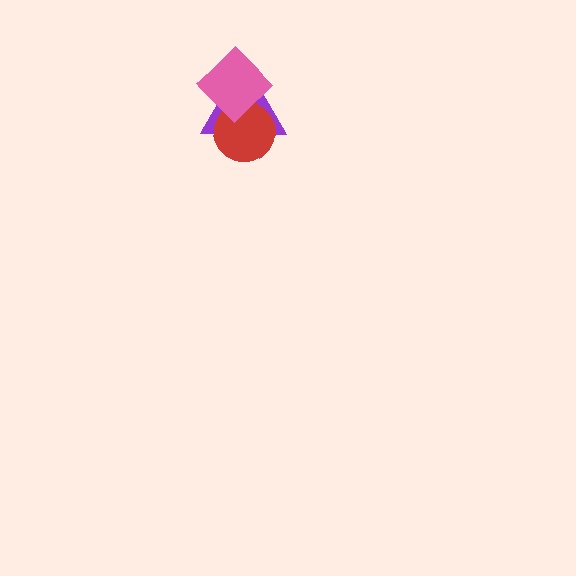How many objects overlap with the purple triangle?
2 objects overlap with the purple triangle.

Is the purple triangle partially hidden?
Yes, it is partially covered by another shape.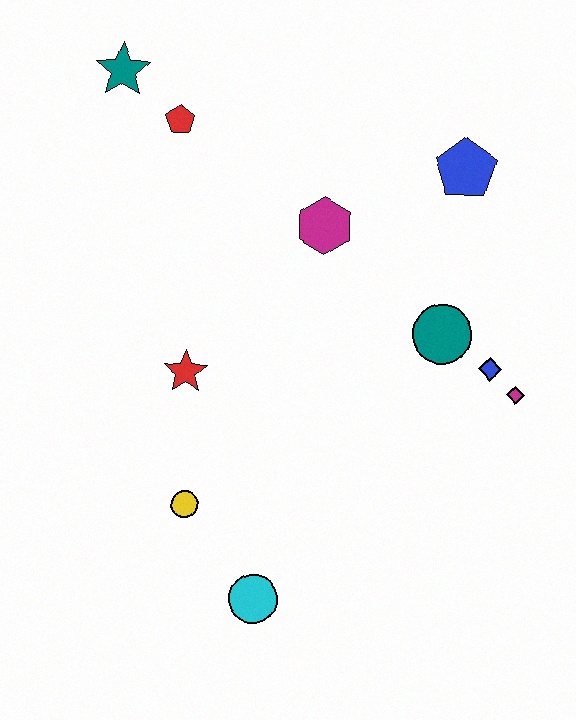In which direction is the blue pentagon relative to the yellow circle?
The blue pentagon is above the yellow circle.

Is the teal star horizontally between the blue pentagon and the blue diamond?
No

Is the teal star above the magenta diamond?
Yes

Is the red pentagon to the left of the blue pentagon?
Yes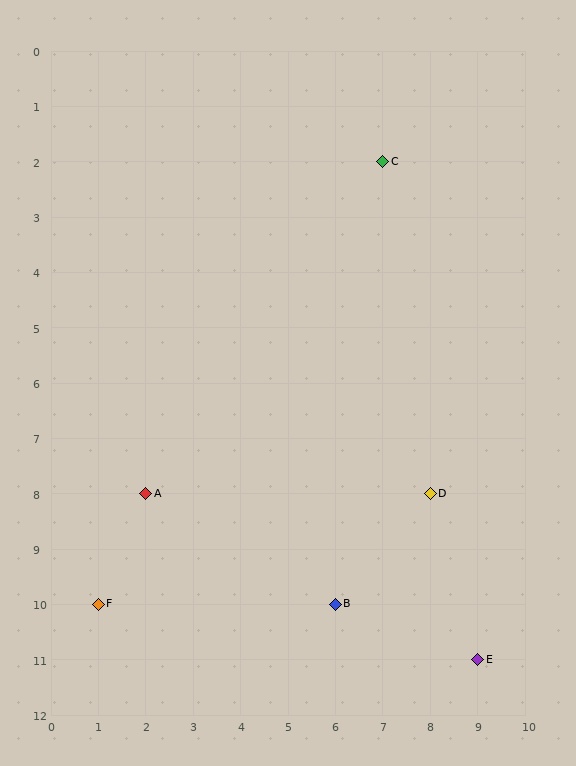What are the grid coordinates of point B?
Point B is at grid coordinates (6, 10).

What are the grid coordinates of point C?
Point C is at grid coordinates (7, 2).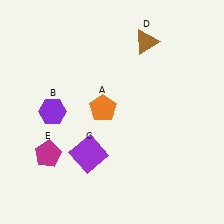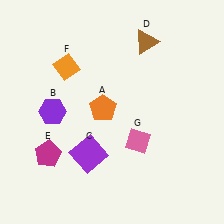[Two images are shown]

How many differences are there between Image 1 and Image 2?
There are 2 differences between the two images.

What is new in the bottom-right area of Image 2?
A pink diamond (G) was added in the bottom-right area of Image 2.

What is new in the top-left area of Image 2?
An orange diamond (F) was added in the top-left area of Image 2.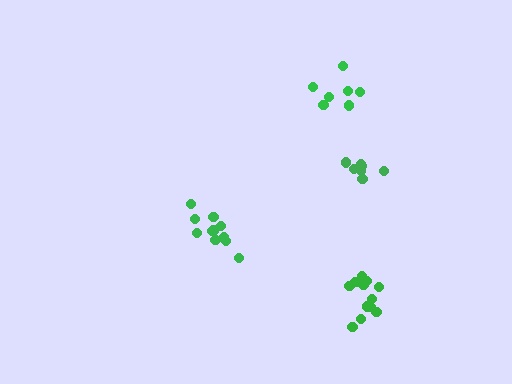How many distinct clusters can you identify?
There are 4 distinct clusters.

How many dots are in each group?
Group 1: 12 dots, Group 2: 8 dots, Group 3: 11 dots, Group 4: 7 dots (38 total).